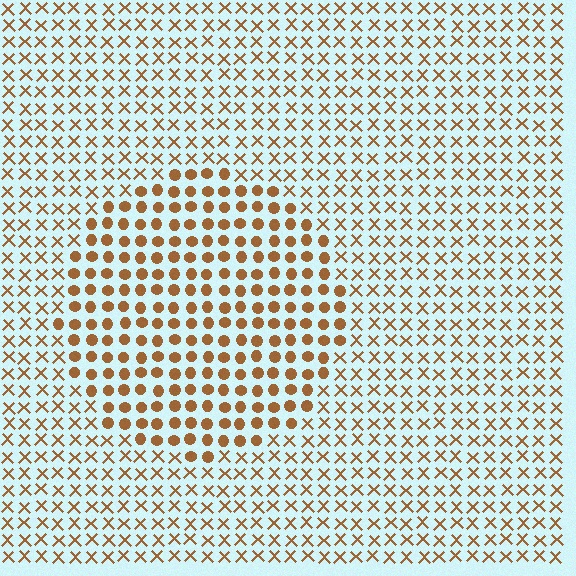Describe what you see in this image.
The image is filled with small brown elements arranged in a uniform grid. A circle-shaped region contains circles, while the surrounding area contains X marks. The boundary is defined purely by the change in element shape.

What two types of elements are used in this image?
The image uses circles inside the circle region and X marks outside it.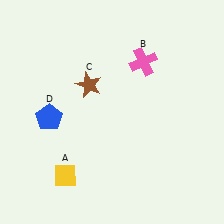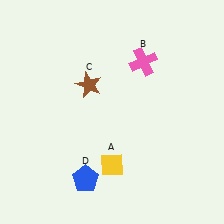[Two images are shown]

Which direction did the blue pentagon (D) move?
The blue pentagon (D) moved down.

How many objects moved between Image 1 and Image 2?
2 objects moved between the two images.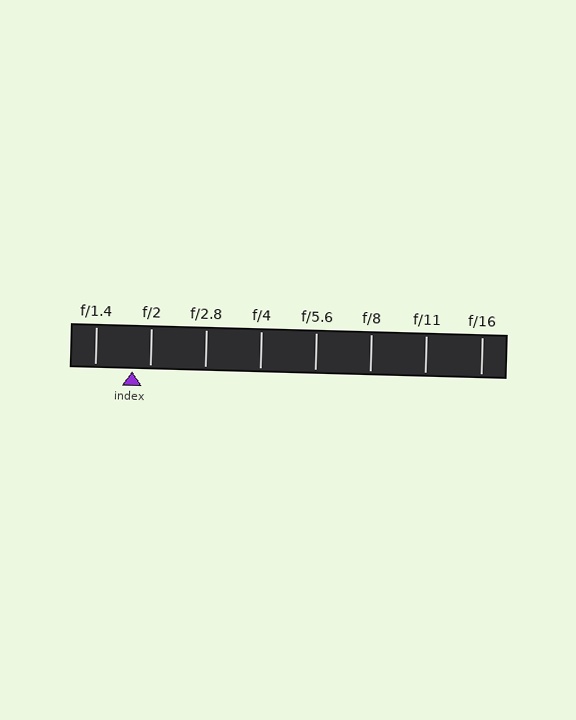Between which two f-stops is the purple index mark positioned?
The index mark is between f/1.4 and f/2.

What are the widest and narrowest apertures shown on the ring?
The widest aperture shown is f/1.4 and the narrowest is f/16.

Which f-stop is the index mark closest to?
The index mark is closest to f/2.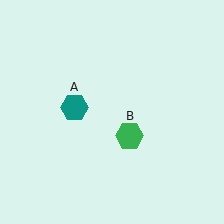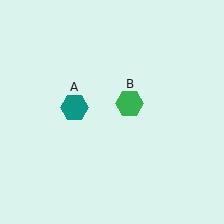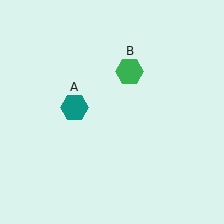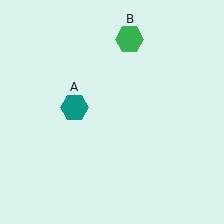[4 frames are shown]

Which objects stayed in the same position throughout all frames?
Teal hexagon (object A) remained stationary.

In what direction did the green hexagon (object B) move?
The green hexagon (object B) moved up.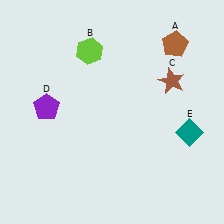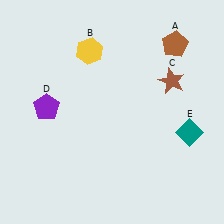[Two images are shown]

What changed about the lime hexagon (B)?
In Image 1, B is lime. In Image 2, it changed to yellow.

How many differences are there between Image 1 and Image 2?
There is 1 difference between the two images.